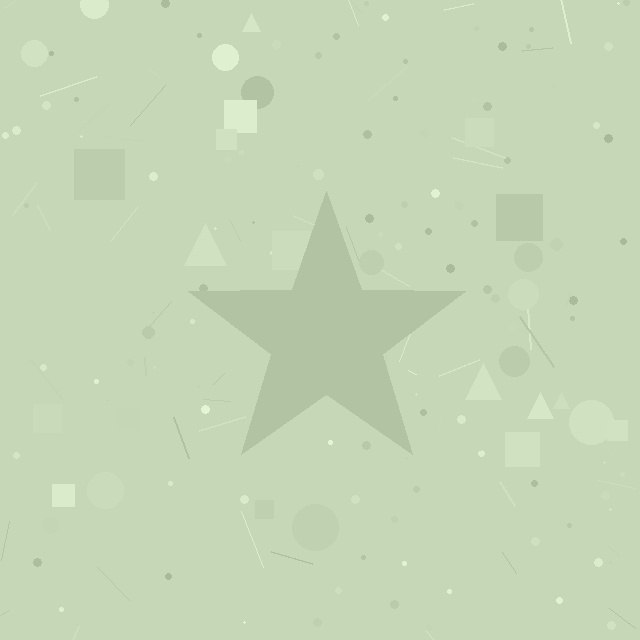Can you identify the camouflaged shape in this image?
The camouflaged shape is a star.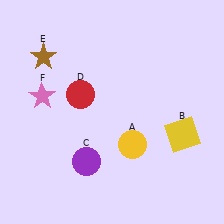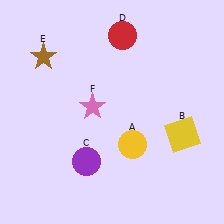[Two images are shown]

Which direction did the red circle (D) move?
The red circle (D) moved up.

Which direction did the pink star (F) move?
The pink star (F) moved right.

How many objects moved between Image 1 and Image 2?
2 objects moved between the two images.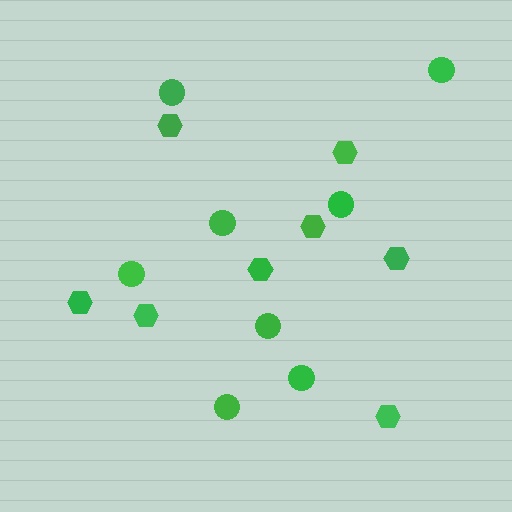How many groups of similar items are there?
There are 2 groups: one group of circles (8) and one group of hexagons (8).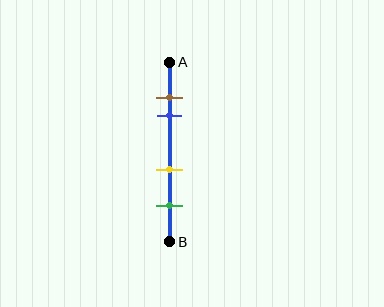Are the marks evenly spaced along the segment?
No, the marks are not evenly spaced.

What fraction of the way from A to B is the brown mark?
The brown mark is approximately 20% (0.2) of the way from A to B.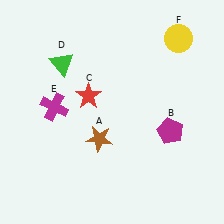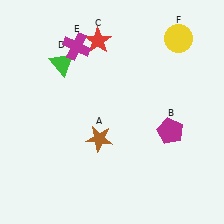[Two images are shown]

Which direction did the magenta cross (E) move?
The magenta cross (E) moved up.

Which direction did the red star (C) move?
The red star (C) moved up.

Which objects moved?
The objects that moved are: the red star (C), the magenta cross (E).